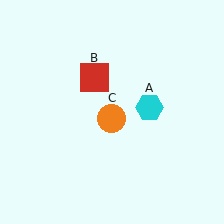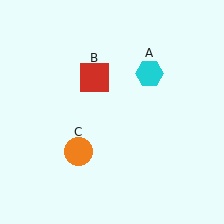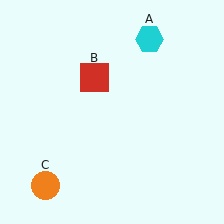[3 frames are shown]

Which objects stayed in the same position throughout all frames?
Red square (object B) remained stationary.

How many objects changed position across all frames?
2 objects changed position: cyan hexagon (object A), orange circle (object C).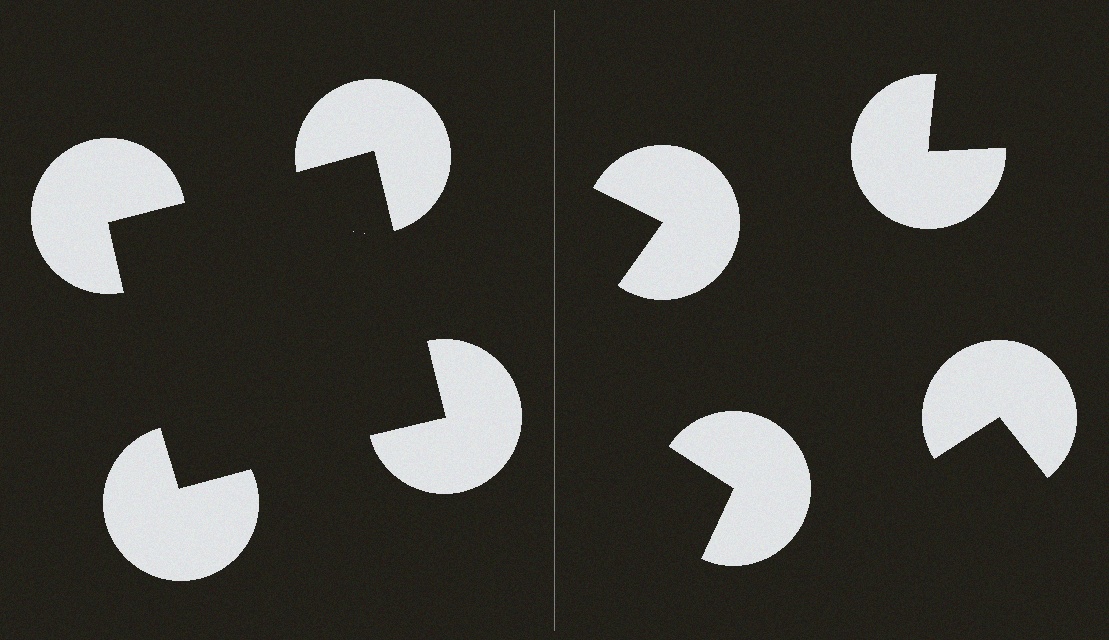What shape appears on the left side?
An illusory square.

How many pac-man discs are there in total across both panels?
8 — 4 on each side.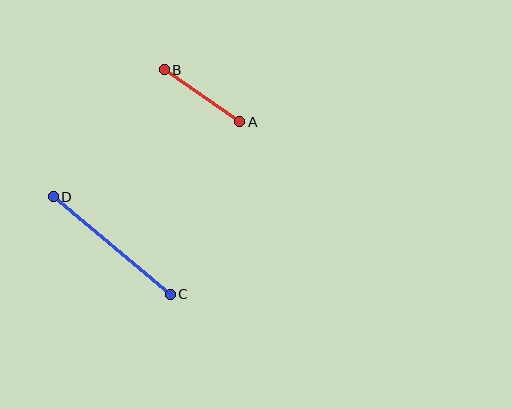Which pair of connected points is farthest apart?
Points C and D are farthest apart.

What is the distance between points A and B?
The distance is approximately 92 pixels.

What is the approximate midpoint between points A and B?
The midpoint is at approximately (202, 96) pixels.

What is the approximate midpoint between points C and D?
The midpoint is at approximately (112, 246) pixels.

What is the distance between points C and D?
The distance is approximately 152 pixels.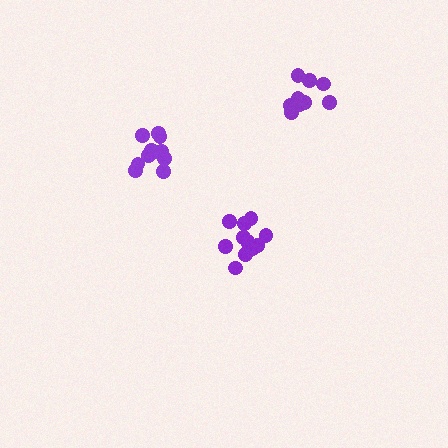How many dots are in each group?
Group 1: 11 dots, Group 2: 13 dots, Group 3: 9 dots (33 total).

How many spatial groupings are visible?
There are 3 spatial groupings.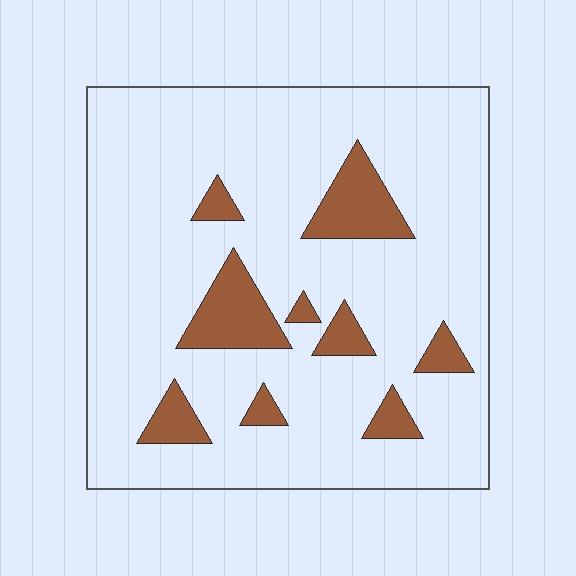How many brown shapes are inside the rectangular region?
9.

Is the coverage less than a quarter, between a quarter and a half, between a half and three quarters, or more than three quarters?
Less than a quarter.